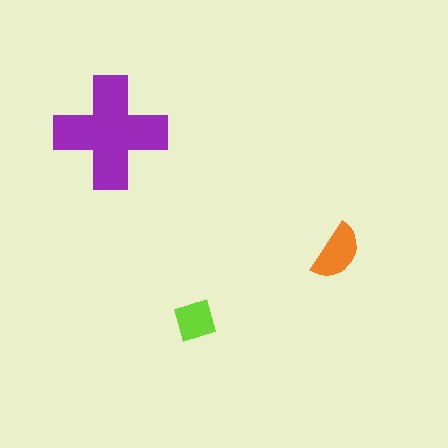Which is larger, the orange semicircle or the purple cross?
The purple cross.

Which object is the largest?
The purple cross.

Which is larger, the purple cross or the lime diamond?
The purple cross.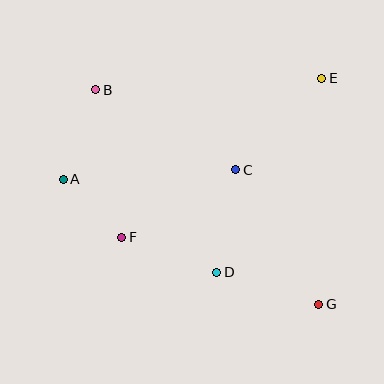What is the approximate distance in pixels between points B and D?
The distance between B and D is approximately 219 pixels.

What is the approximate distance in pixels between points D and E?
The distance between D and E is approximately 221 pixels.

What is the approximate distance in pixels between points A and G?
The distance between A and G is approximately 284 pixels.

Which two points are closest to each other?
Points A and F are closest to each other.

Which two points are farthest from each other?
Points B and G are farthest from each other.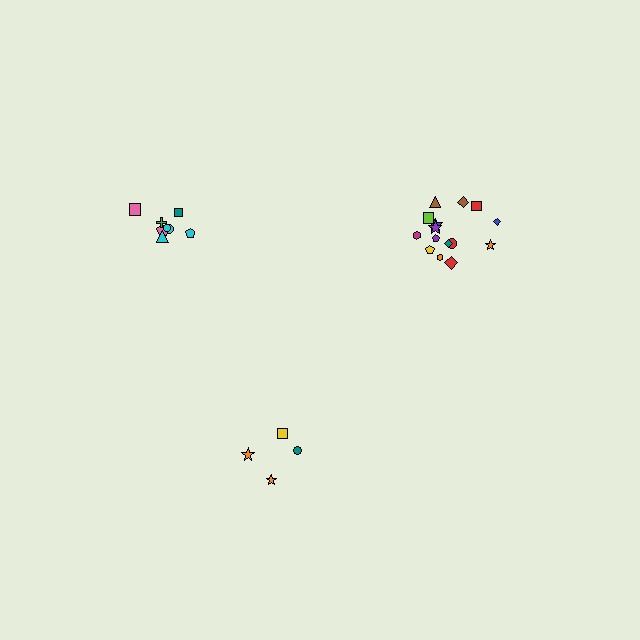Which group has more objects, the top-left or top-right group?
The top-right group.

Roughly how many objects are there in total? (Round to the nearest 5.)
Roughly 25 objects in total.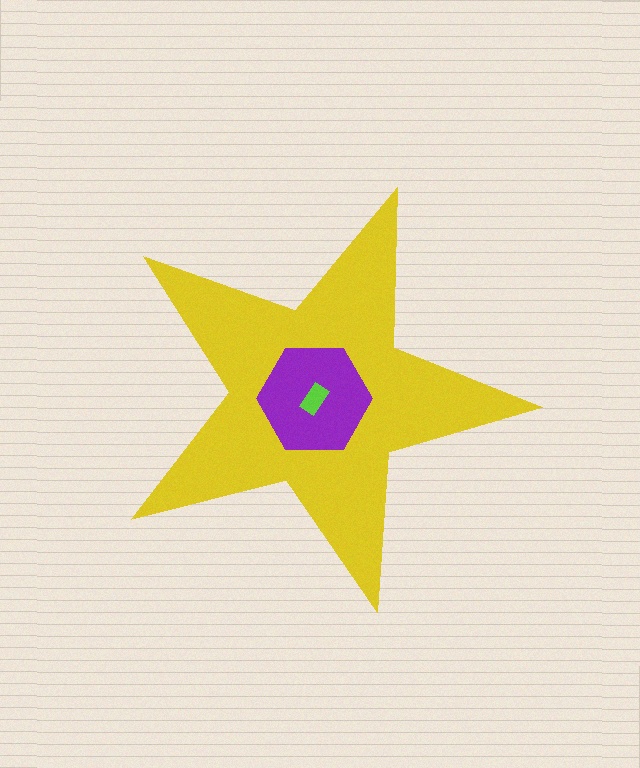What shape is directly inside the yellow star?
The purple hexagon.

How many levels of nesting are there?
3.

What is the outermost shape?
The yellow star.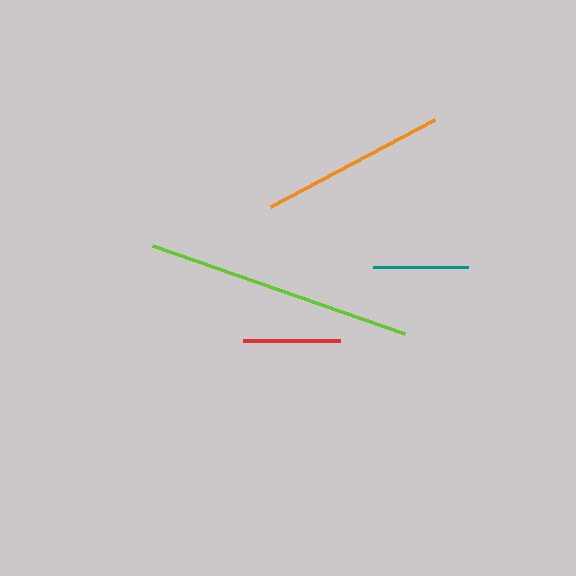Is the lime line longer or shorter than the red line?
The lime line is longer than the red line.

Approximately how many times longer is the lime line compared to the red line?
The lime line is approximately 2.7 times the length of the red line.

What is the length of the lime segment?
The lime segment is approximately 267 pixels long.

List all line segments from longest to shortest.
From longest to shortest: lime, orange, red, teal.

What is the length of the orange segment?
The orange segment is approximately 186 pixels long.